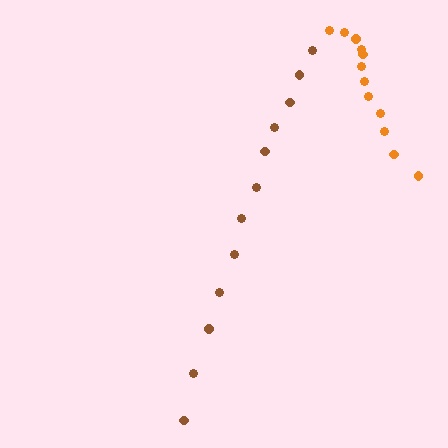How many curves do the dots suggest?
There are 2 distinct paths.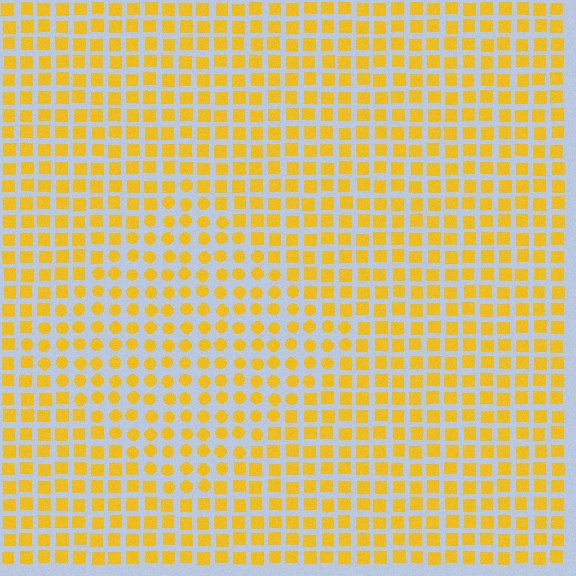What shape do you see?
I see a diamond.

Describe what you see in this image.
The image is filled with small yellow elements arranged in a uniform grid. A diamond-shaped region contains circles, while the surrounding area contains squares. The boundary is defined purely by the change in element shape.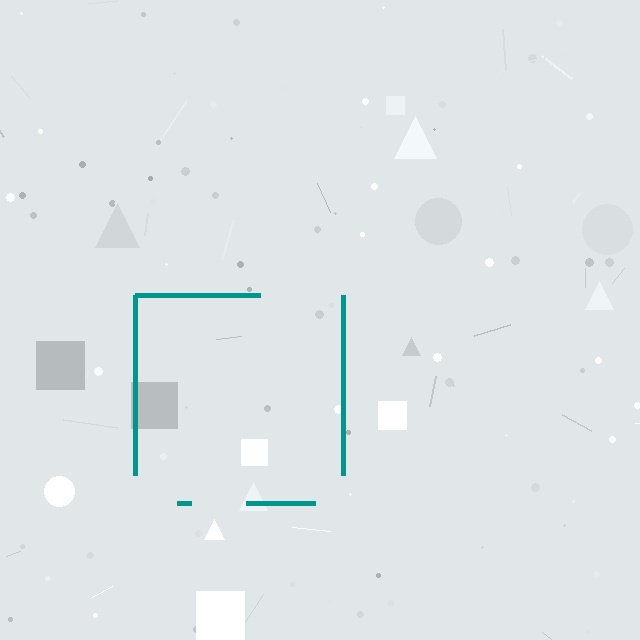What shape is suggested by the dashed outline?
The dashed outline suggests a square.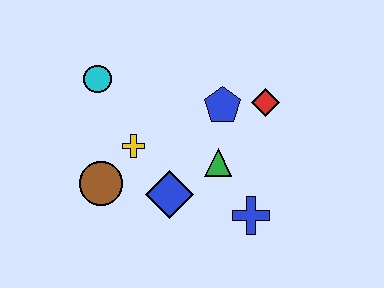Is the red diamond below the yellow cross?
No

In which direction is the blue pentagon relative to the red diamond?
The blue pentagon is to the left of the red diamond.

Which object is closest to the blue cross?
The green triangle is closest to the blue cross.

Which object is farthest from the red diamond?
The brown circle is farthest from the red diamond.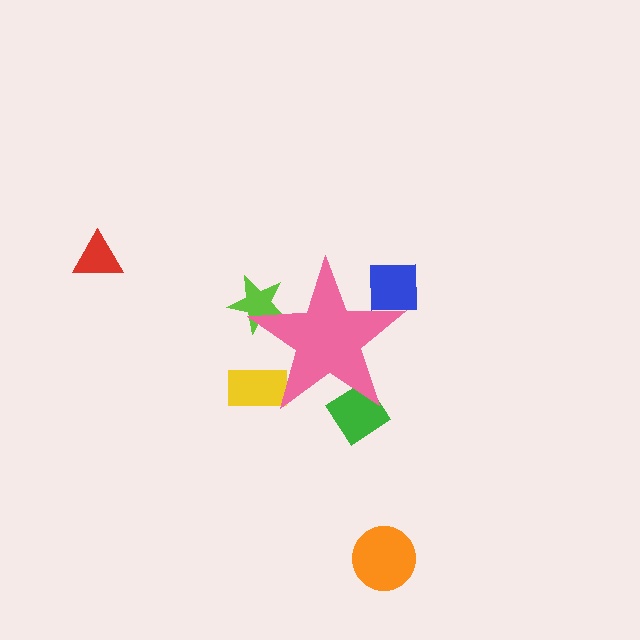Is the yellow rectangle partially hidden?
Yes, the yellow rectangle is partially hidden behind the pink star.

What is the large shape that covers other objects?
A pink star.